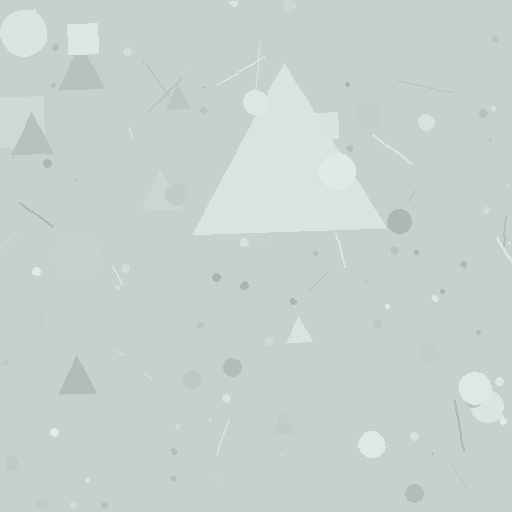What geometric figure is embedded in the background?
A triangle is embedded in the background.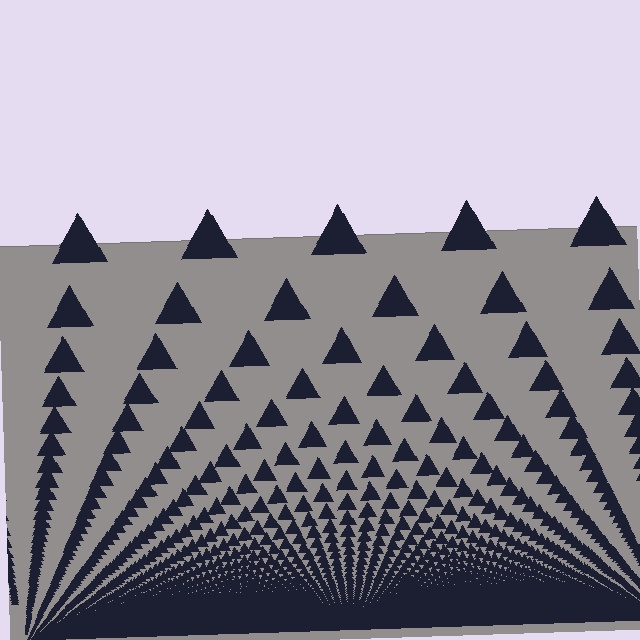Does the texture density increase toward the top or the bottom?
Density increases toward the bottom.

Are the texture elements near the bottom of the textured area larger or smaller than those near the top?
Smaller. The gradient is inverted — elements near the bottom are smaller and denser.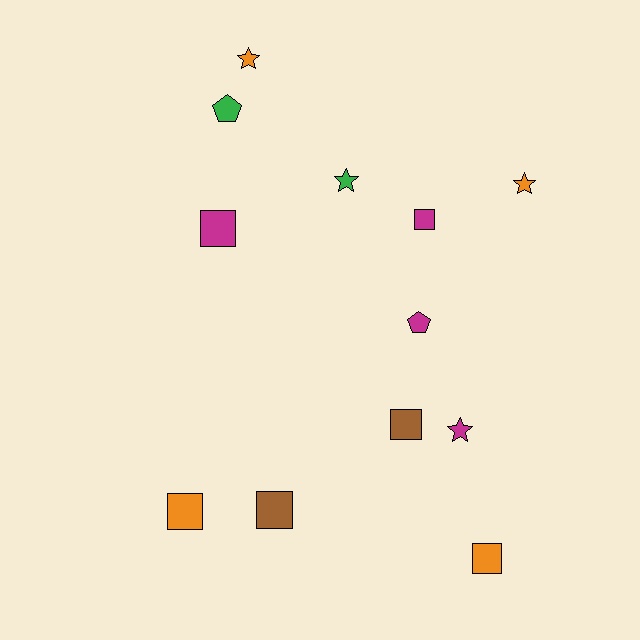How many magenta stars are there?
There is 1 magenta star.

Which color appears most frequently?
Magenta, with 4 objects.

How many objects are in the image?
There are 12 objects.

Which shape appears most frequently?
Square, with 6 objects.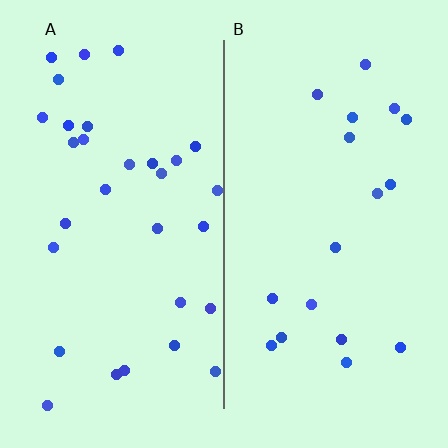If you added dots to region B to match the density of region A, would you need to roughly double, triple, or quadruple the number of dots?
Approximately double.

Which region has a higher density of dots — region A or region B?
A (the left).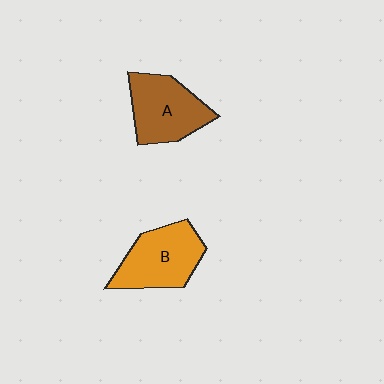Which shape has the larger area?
Shape B (orange).